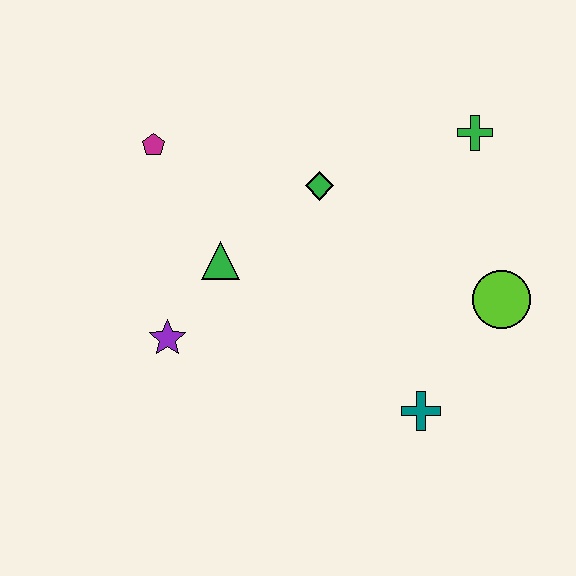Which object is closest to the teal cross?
The lime circle is closest to the teal cross.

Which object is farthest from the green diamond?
The teal cross is farthest from the green diamond.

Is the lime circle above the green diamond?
No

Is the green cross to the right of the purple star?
Yes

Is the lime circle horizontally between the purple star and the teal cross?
No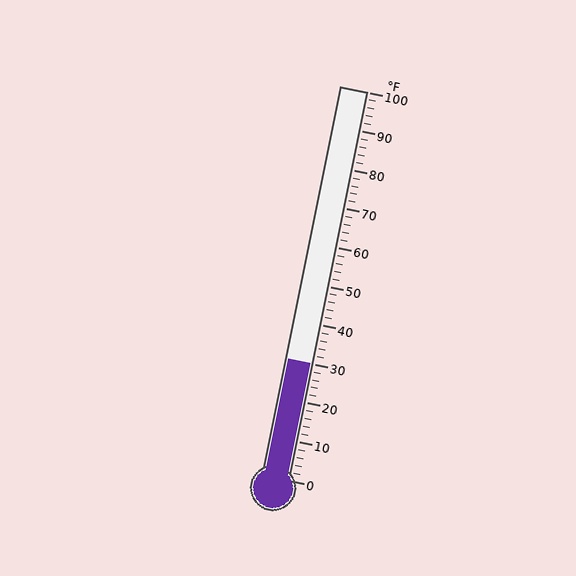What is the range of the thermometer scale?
The thermometer scale ranges from 0°F to 100°F.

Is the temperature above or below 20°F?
The temperature is above 20°F.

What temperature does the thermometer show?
The thermometer shows approximately 30°F.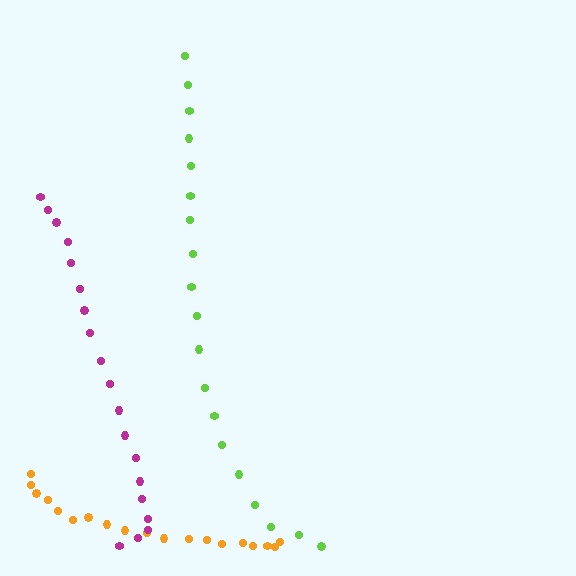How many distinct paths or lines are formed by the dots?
There are 3 distinct paths.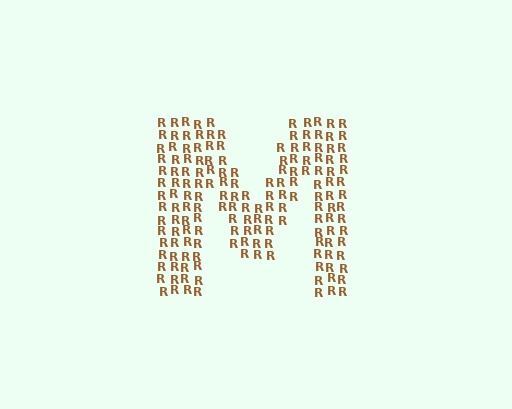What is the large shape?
The large shape is the letter M.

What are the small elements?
The small elements are letter R's.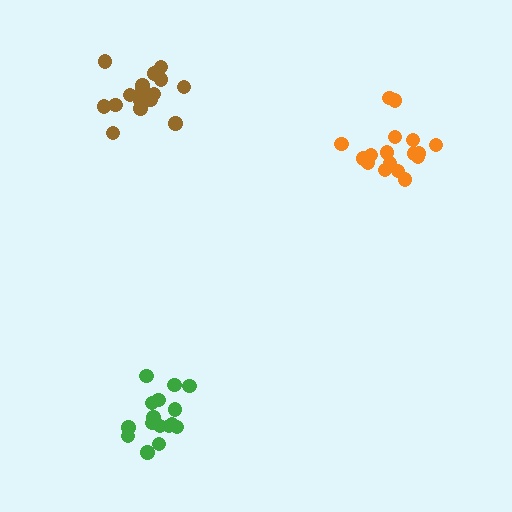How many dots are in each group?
Group 1: 16 dots, Group 2: 17 dots, Group 3: 16 dots (49 total).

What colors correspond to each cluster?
The clusters are colored: brown, orange, green.